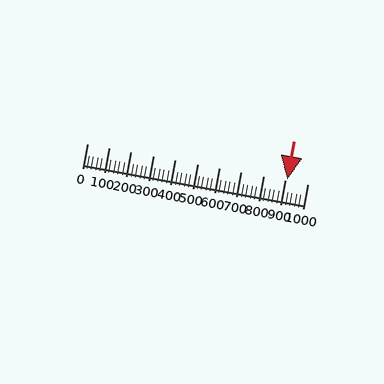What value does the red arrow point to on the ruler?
The red arrow points to approximately 909.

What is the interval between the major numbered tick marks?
The major tick marks are spaced 100 units apart.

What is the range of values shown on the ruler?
The ruler shows values from 0 to 1000.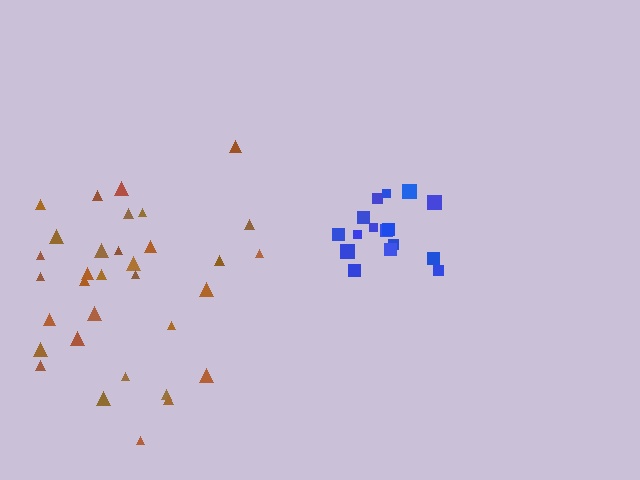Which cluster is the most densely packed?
Blue.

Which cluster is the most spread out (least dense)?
Brown.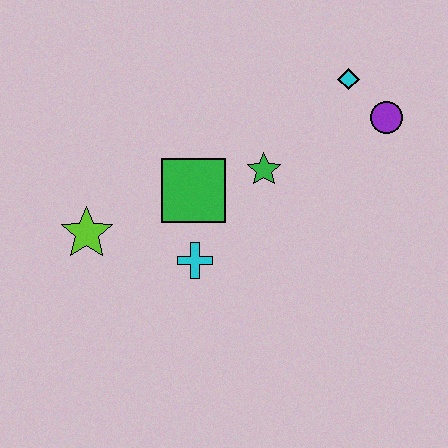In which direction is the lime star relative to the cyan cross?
The lime star is to the left of the cyan cross.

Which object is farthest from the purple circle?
The lime star is farthest from the purple circle.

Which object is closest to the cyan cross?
The green square is closest to the cyan cross.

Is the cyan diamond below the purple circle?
No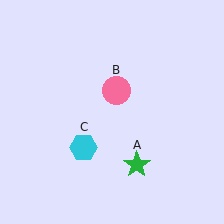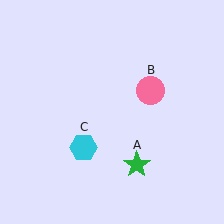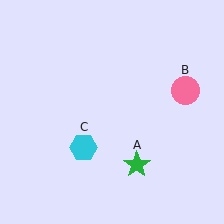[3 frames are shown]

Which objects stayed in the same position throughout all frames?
Green star (object A) and cyan hexagon (object C) remained stationary.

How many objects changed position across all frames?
1 object changed position: pink circle (object B).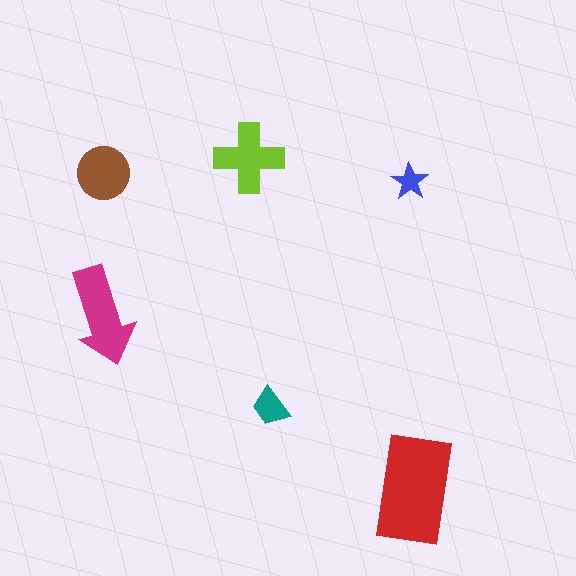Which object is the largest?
The red rectangle.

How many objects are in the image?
There are 6 objects in the image.